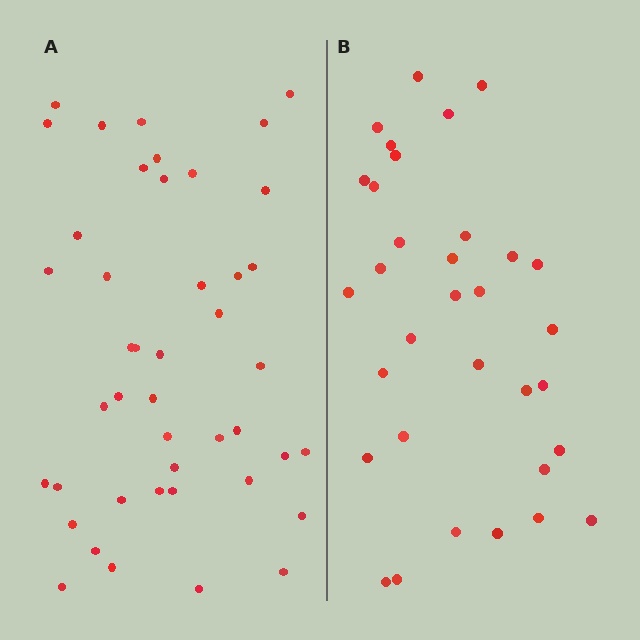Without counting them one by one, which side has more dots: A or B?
Region A (the left region) has more dots.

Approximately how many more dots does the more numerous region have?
Region A has roughly 12 or so more dots than region B.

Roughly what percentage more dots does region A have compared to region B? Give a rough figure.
About 35% more.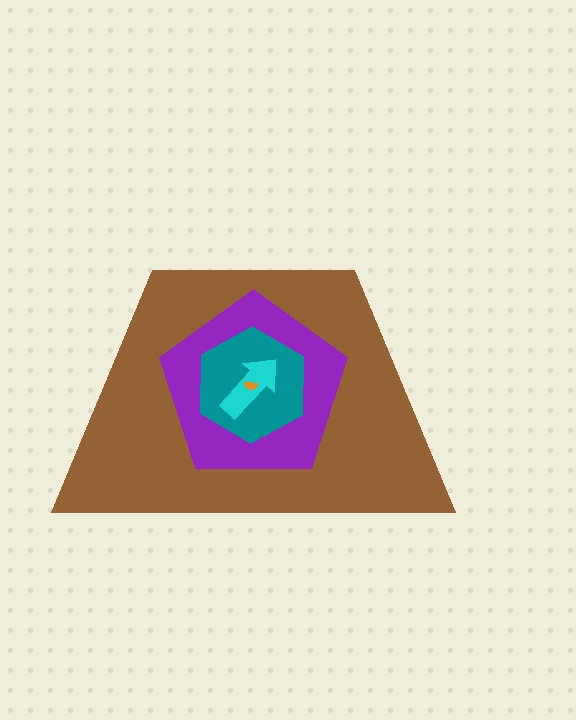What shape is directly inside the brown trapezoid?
The purple pentagon.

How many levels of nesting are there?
5.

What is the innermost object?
The orange semicircle.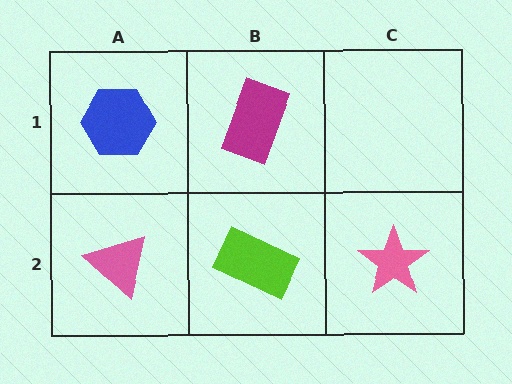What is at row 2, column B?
A lime rectangle.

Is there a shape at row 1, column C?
No, that cell is empty.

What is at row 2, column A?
A pink triangle.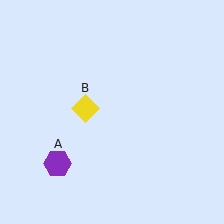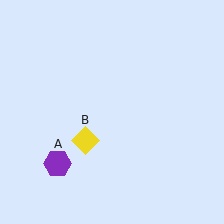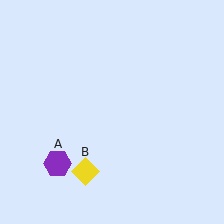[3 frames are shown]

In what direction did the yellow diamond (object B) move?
The yellow diamond (object B) moved down.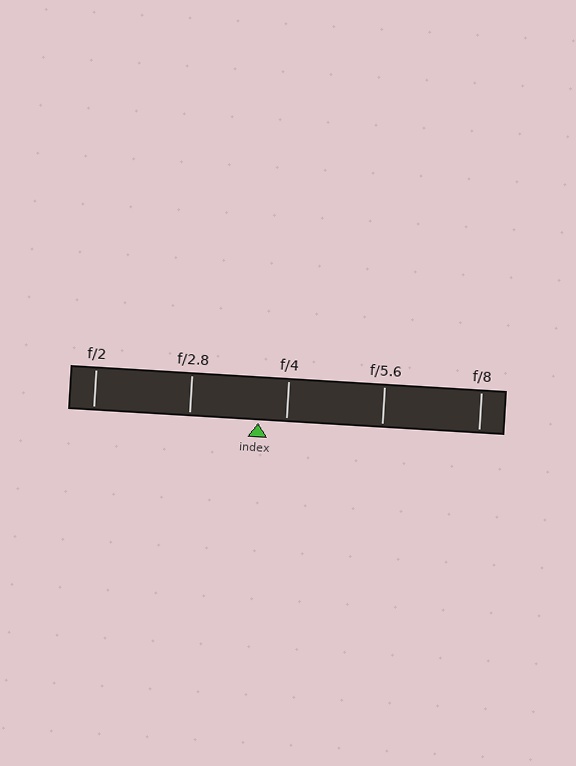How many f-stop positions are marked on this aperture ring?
There are 5 f-stop positions marked.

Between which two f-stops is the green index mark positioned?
The index mark is between f/2.8 and f/4.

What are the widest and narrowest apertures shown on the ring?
The widest aperture shown is f/2 and the narrowest is f/8.